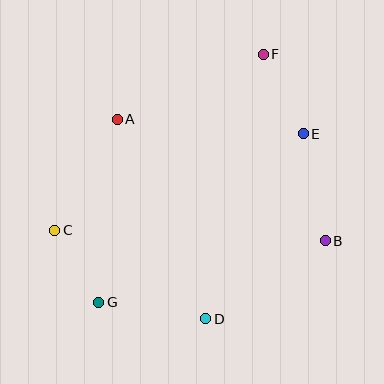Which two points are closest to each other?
Points C and G are closest to each other.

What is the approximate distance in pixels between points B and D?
The distance between B and D is approximately 143 pixels.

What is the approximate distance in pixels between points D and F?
The distance between D and F is approximately 271 pixels.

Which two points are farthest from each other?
Points F and G are farthest from each other.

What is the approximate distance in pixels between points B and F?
The distance between B and F is approximately 197 pixels.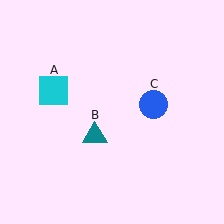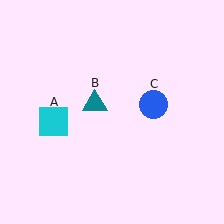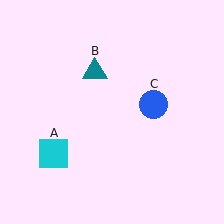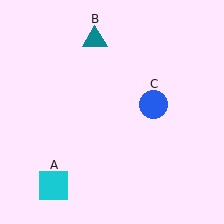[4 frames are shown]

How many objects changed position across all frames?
2 objects changed position: cyan square (object A), teal triangle (object B).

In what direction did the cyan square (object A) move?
The cyan square (object A) moved down.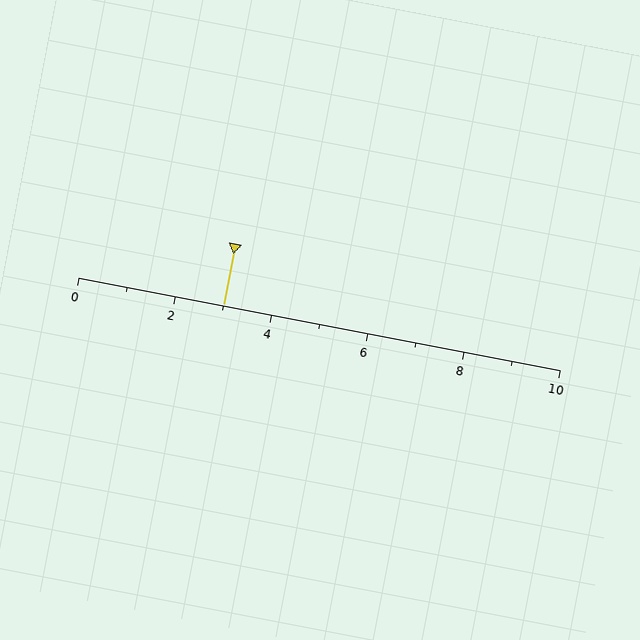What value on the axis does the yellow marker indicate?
The marker indicates approximately 3.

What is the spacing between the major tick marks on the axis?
The major ticks are spaced 2 apart.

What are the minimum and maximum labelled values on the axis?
The axis runs from 0 to 10.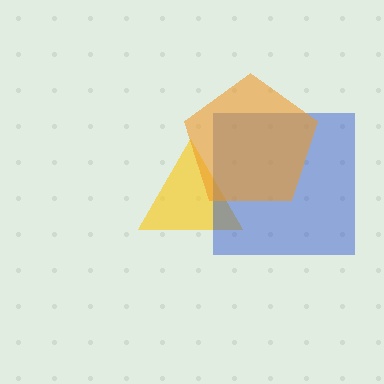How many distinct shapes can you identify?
There are 3 distinct shapes: a yellow triangle, a blue square, an orange pentagon.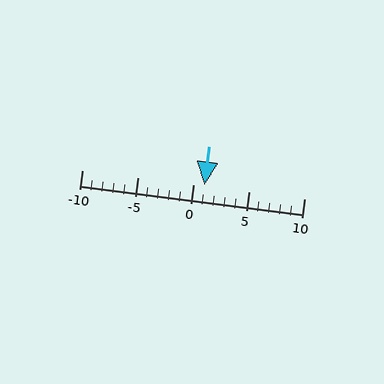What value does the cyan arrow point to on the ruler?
The cyan arrow points to approximately 1.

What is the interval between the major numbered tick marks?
The major tick marks are spaced 5 units apart.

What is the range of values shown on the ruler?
The ruler shows values from -10 to 10.